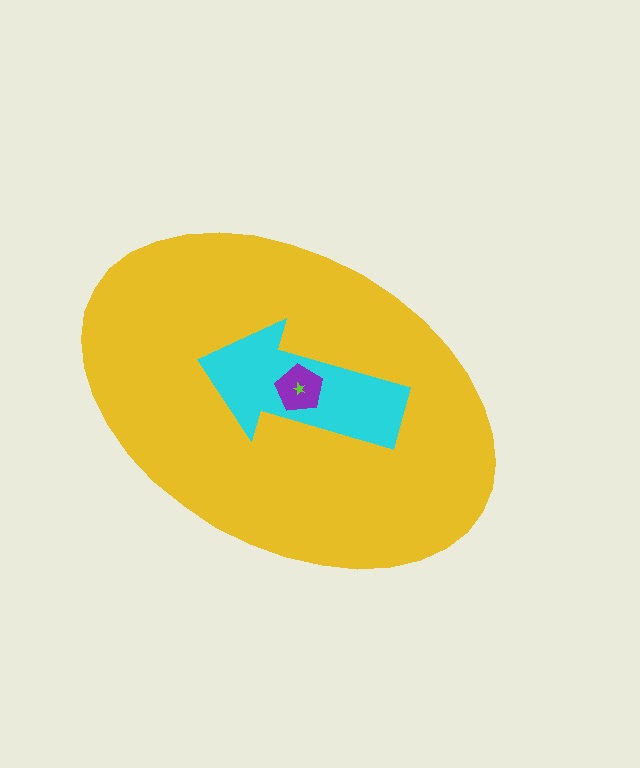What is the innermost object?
The lime star.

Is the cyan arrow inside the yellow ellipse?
Yes.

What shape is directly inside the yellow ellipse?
The cyan arrow.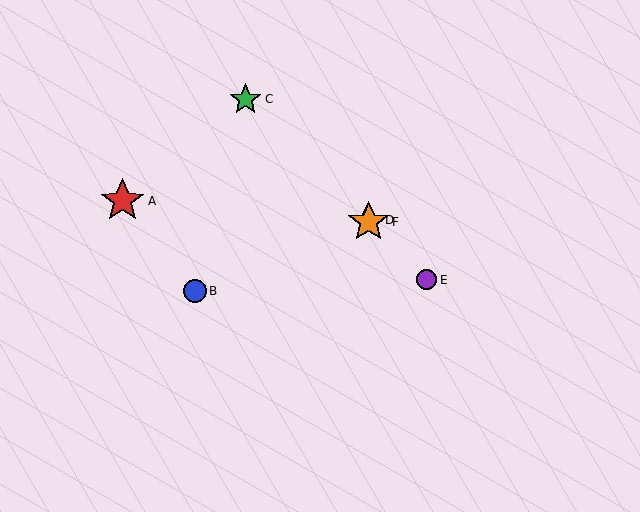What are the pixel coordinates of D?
Object D is at (367, 220).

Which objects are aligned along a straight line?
Objects C, D, E, F are aligned along a straight line.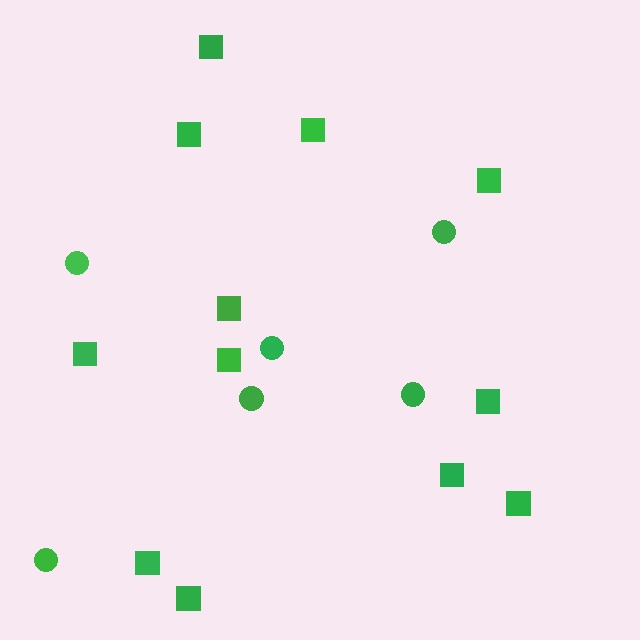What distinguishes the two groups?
There are 2 groups: one group of circles (6) and one group of squares (12).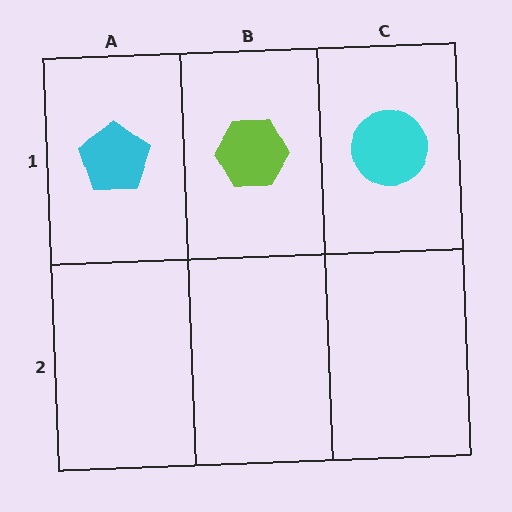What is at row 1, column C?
A cyan circle.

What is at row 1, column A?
A cyan pentagon.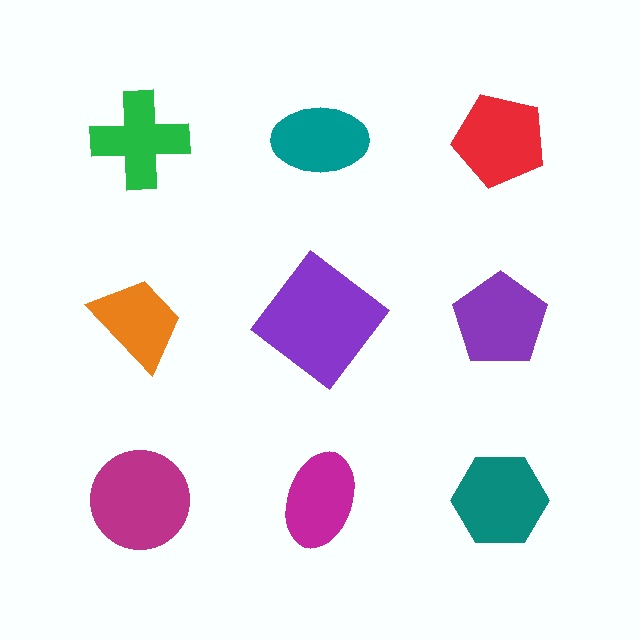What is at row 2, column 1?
An orange trapezoid.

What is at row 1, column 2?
A teal ellipse.